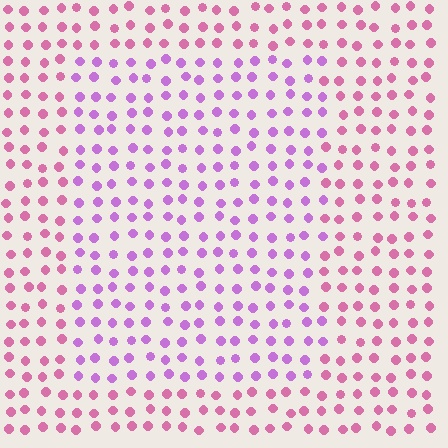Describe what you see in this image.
The image is filled with small pink elements in a uniform arrangement. A rectangle-shaped region is visible where the elements are tinted to a slightly different hue, forming a subtle color boundary.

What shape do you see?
I see a rectangle.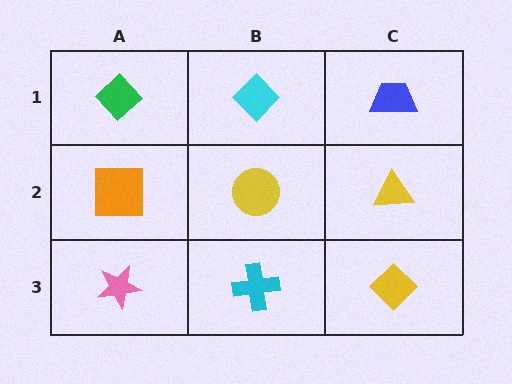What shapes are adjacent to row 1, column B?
A yellow circle (row 2, column B), a green diamond (row 1, column A), a blue trapezoid (row 1, column C).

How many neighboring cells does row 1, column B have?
3.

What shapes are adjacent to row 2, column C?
A blue trapezoid (row 1, column C), a yellow diamond (row 3, column C), a yellow circle (row 2, column B).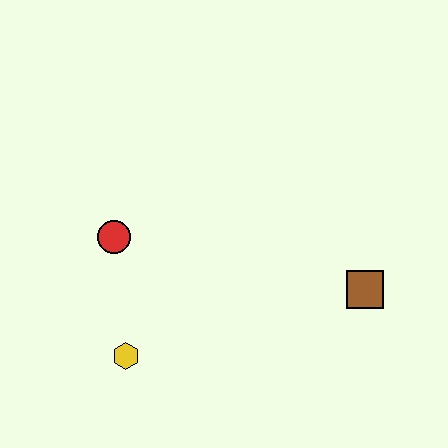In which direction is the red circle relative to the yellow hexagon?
The red circle is above the yellow hexagon.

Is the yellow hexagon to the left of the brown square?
Yes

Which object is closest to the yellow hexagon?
The red circle is closest to the yellow hexagon.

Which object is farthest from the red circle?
The brown square is farthest from the red circle.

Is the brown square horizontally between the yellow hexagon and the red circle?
No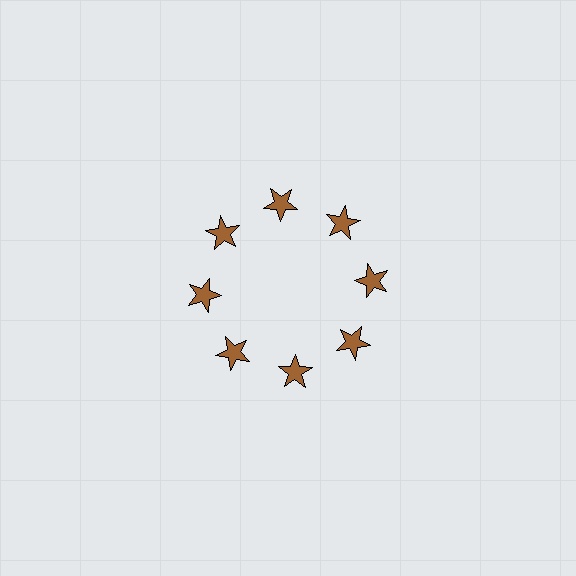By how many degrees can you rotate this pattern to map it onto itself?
The pattern maps onto itself every 45 degrees of rotation.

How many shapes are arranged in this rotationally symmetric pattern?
There are 8 shapes, arranged in 8 groups of 1.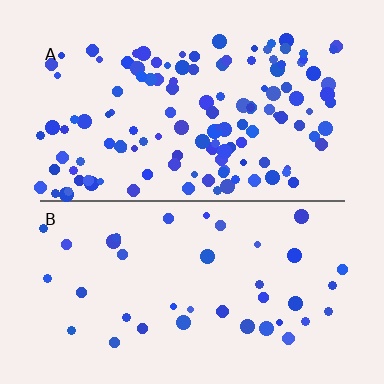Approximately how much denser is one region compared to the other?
Approximately 3.2× — region A over region B.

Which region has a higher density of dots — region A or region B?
A (the top).